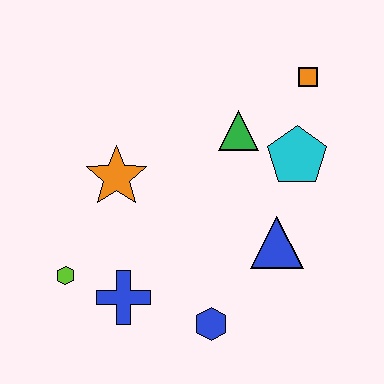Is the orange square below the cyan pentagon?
No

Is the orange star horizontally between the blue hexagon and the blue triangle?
No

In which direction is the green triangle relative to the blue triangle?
The green triangle is above the blue triangle.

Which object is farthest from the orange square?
The lime hexagon is farthest from the orange square.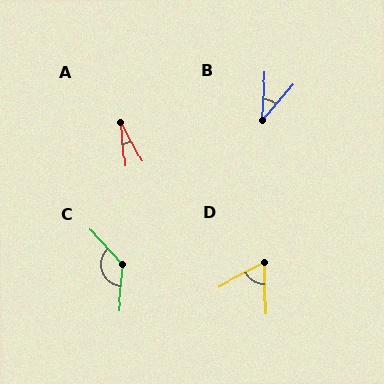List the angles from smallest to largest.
A (24°), B (36°), D (64°), C (133°).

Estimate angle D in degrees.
Approximately 64 degrees.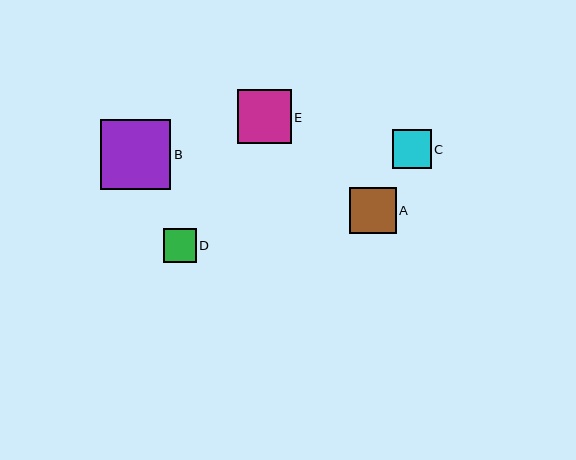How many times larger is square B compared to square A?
Square B is approximately 1.5 times the size of square A.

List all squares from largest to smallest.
From largest to smallest: B, E, A, C, D.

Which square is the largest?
Square B is the largest with a size of approximately 70 pixels.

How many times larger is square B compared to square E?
Square B is approximately 1.3 times the size of square E.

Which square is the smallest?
Square D is the smallest with a size of approximately 33 pixels.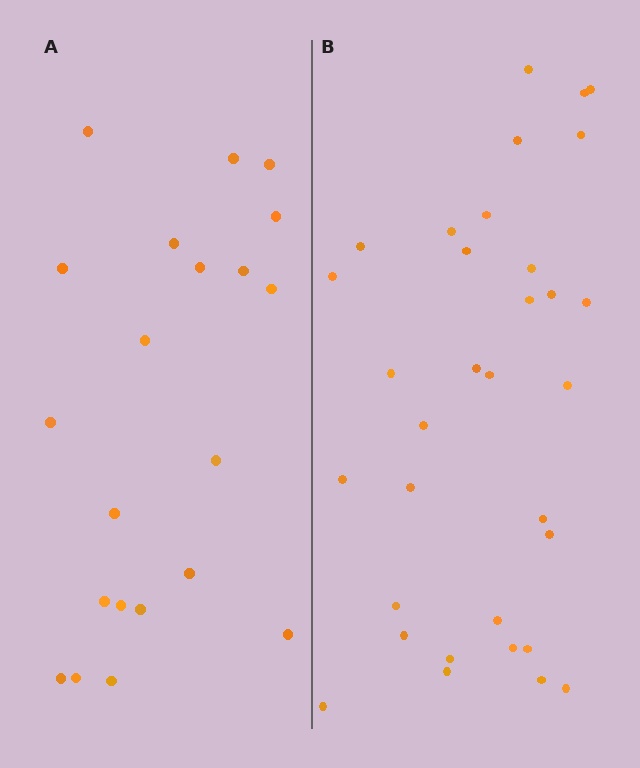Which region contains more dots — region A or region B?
Region B (the right region) has more dots.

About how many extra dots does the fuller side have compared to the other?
Region B has roughly 12 or so more dots than region A.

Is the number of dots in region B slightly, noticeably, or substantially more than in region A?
Region B has substantially more. The ratio is roughly 1.6 to 1.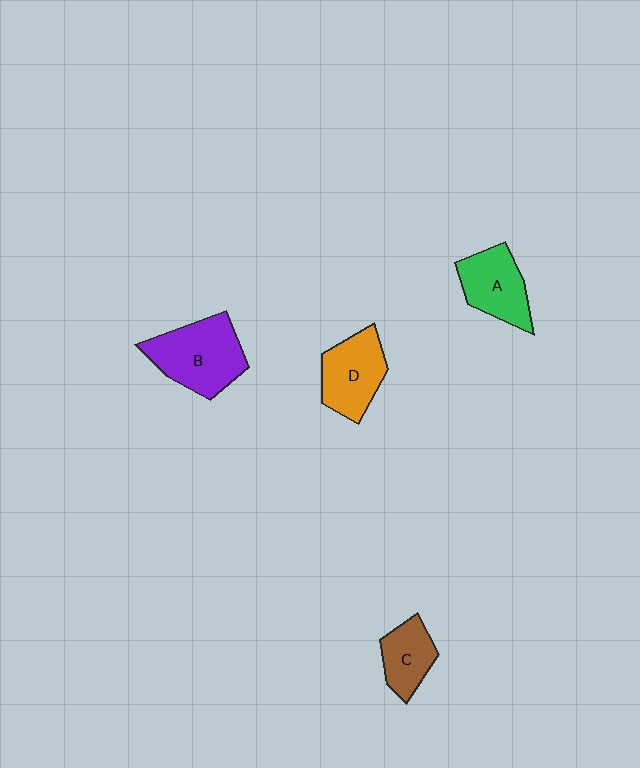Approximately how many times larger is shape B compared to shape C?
Approximately 1.8 times.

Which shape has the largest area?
Shape B (purple).